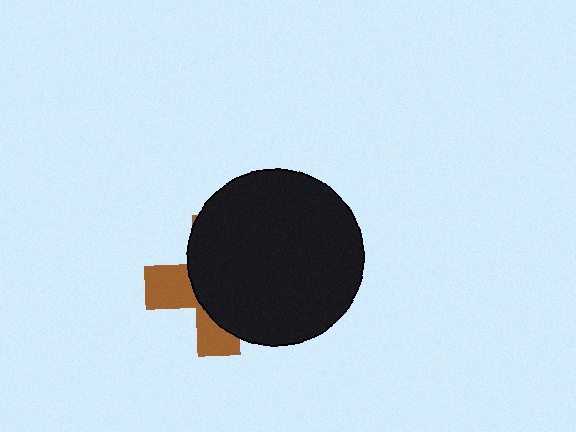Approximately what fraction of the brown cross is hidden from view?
Roughly 66% of the brown cross is hidden behind the black circle.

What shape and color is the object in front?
The object in front is a black circle.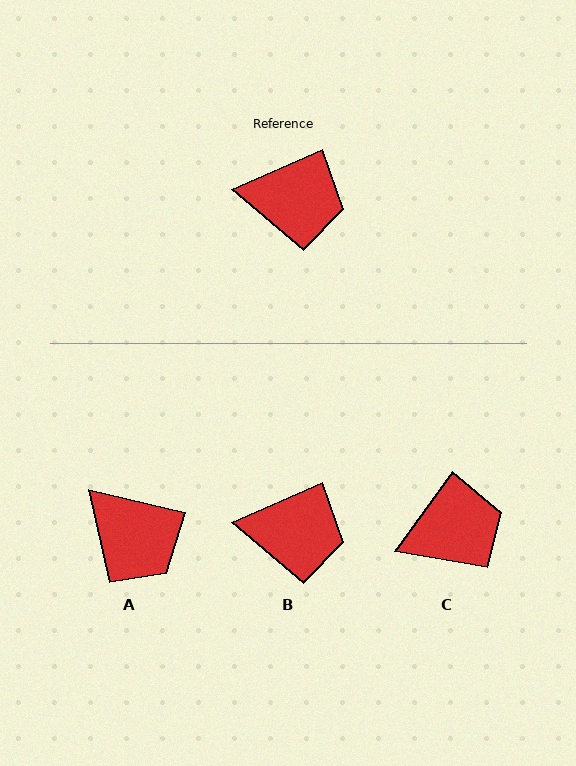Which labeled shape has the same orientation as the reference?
B.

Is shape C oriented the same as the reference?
No, it is off by about 30 degrees.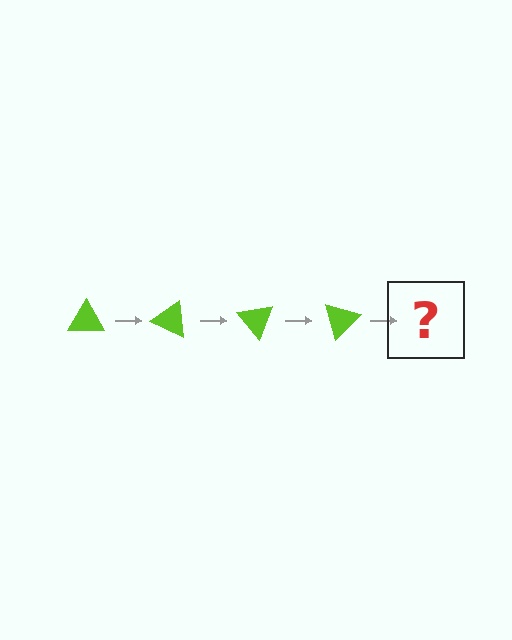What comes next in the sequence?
The next element should be a lime triangle rotated 100 degrees.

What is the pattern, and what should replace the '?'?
The pattern is that the triangle rotates 25 degrees each step. The '?' should be a lime triangle rotated 100 degrees.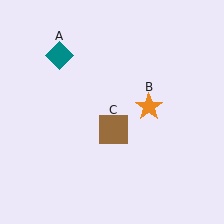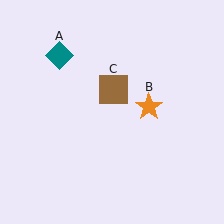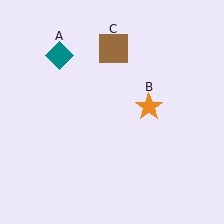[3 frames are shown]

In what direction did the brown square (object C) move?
The brown square (object C) moved up.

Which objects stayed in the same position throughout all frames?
Teal diamond (object A) and orange star (object B) remained stationary.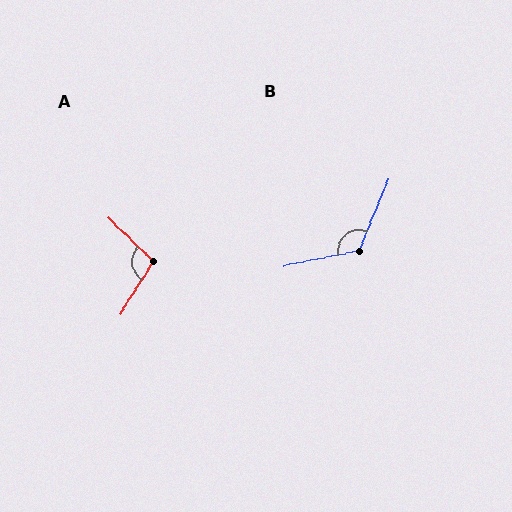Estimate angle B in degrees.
Approximately 124 degrees.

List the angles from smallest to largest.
A (102°), B (124°).